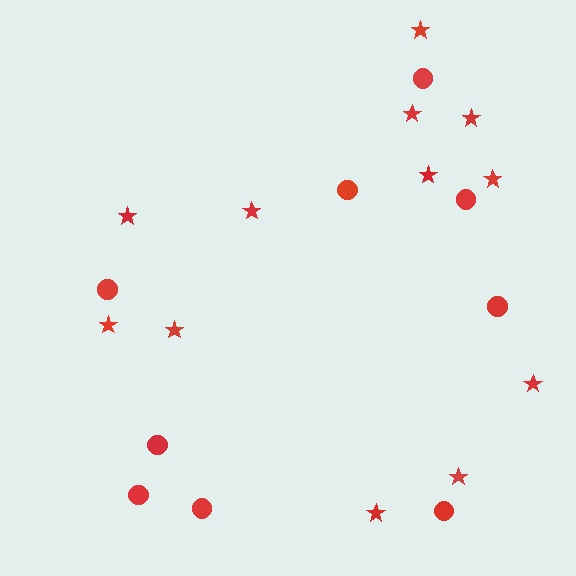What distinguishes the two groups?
There are 2 groups: one group of circles (9) and one group of stars (12).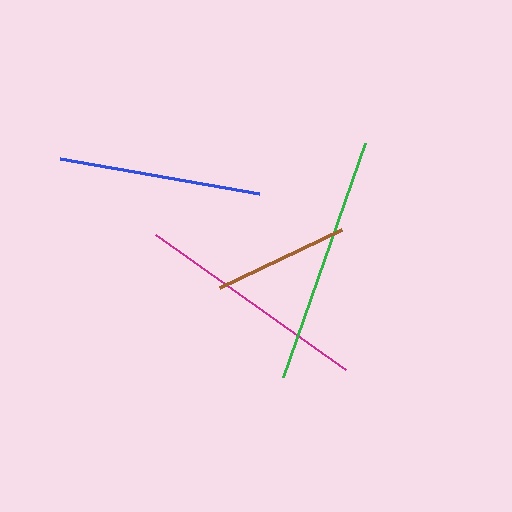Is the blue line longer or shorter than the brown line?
The blue line is longer than the brown line.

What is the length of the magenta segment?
The magenta segment is approximately 233 pixels long.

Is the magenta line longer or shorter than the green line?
The green line is longer than the magenta line.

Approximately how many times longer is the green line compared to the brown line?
The green line is approximately 1.8 times the length of the brown line.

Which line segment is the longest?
The green line is the longest at approximately 248 pixels.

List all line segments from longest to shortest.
From longest to shortest: green, magenta, blue, brown.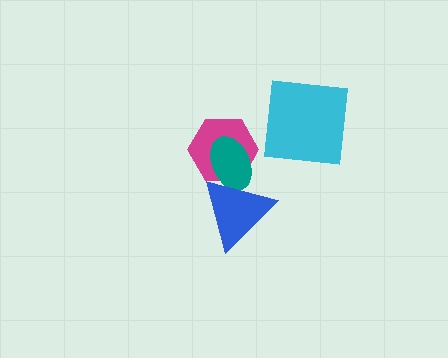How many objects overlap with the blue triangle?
2 objects overlap with the blue triangle.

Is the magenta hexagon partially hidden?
Yes, it is partially covered by another shape.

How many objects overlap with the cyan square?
0 objects overlap with the cyan square.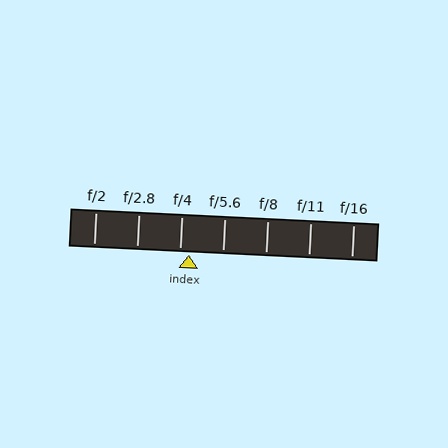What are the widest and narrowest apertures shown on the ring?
The widest aperture shown is f/2 and the narrowest is f/16.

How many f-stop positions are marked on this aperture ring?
There are 7 f-stop positions marked.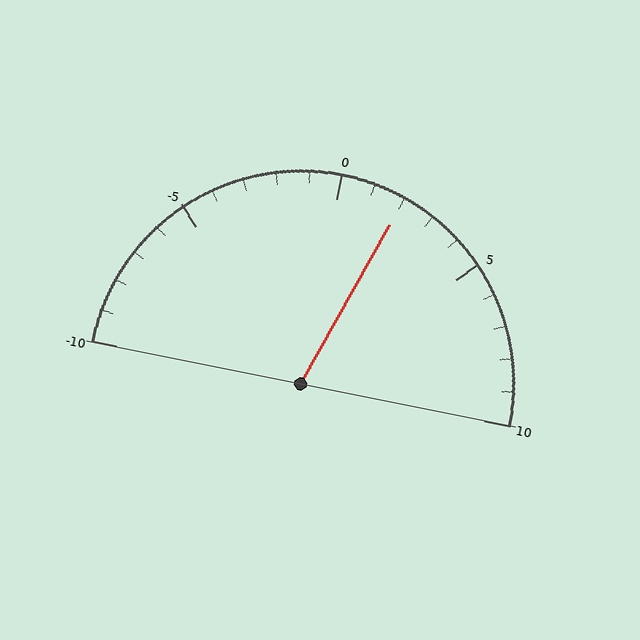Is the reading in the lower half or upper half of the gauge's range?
The reading is in the upper half of the range (-10 to 10).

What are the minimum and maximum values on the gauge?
The gauge ranges from -10 to 10.